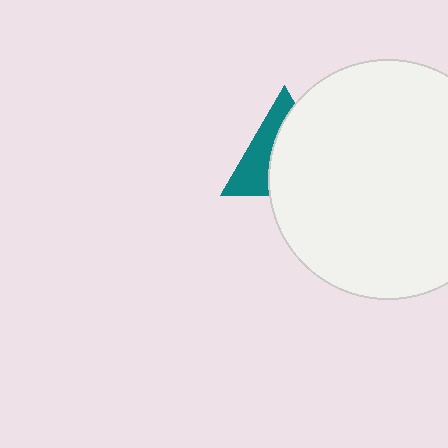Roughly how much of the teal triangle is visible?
A small part of it is visible (roughly 40%).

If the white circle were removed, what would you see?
You would see the complete teal triangle.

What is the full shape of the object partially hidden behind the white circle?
The partially hidden object is a teal triangle.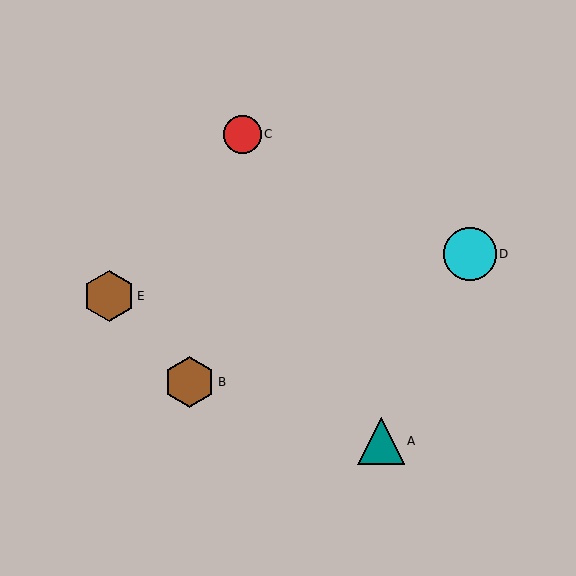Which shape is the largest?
The cyan circle (labeled D) is the largest.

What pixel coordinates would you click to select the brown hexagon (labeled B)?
Click at (190, 382) to select the brown hexagon B.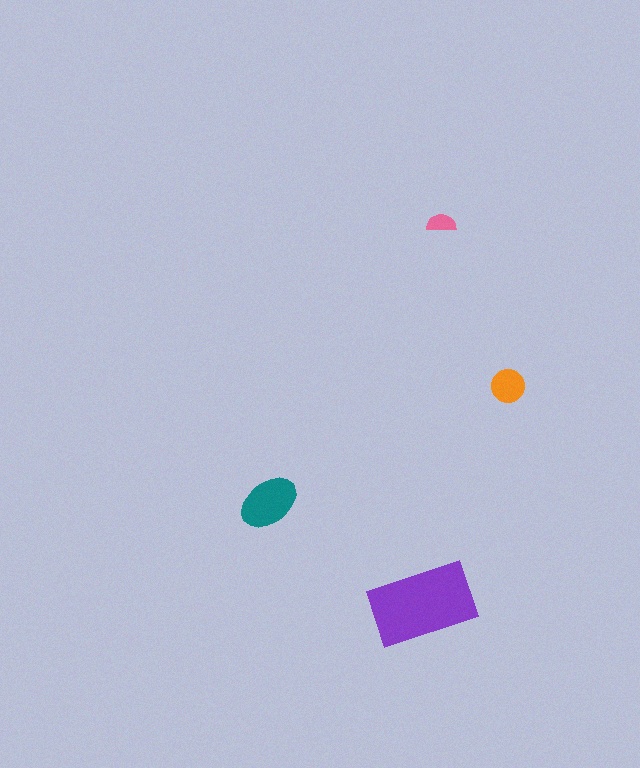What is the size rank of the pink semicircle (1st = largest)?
4th.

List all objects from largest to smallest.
The purple rectangle, the teal ellipse, the orange circle, the pink semicircle.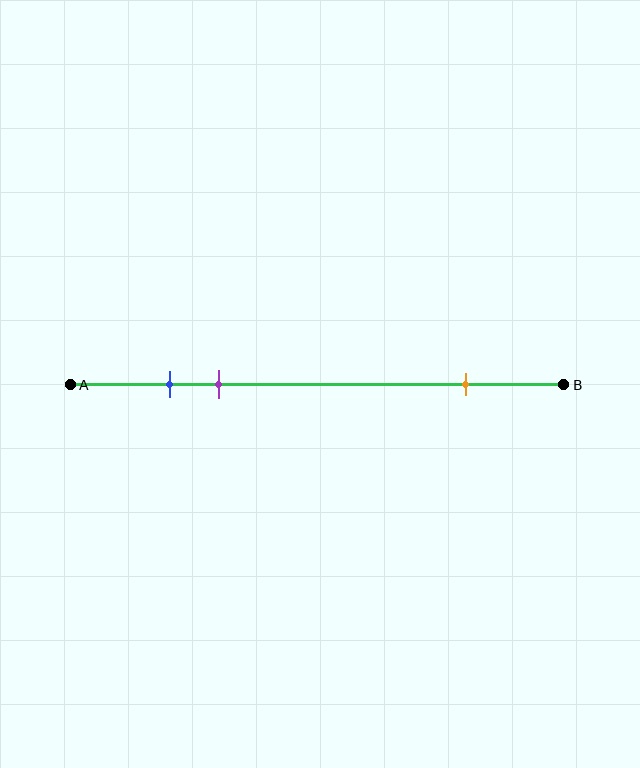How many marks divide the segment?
There are 3 marks dividing the segment.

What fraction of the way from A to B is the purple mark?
The purple mark is approximately 30% (0.3) of the way from A to B.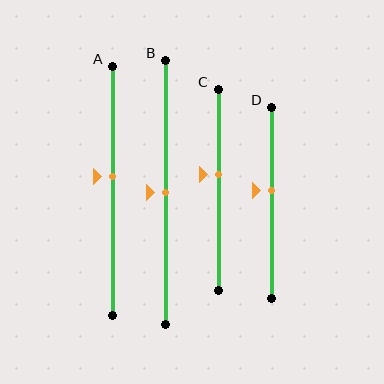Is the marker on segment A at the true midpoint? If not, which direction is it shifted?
No, the marker on segment A is shifted upward by about 6% of the segment length.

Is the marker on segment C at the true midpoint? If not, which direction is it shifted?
No, the marker on segment C is shifted upward by about 8% of the segment length.